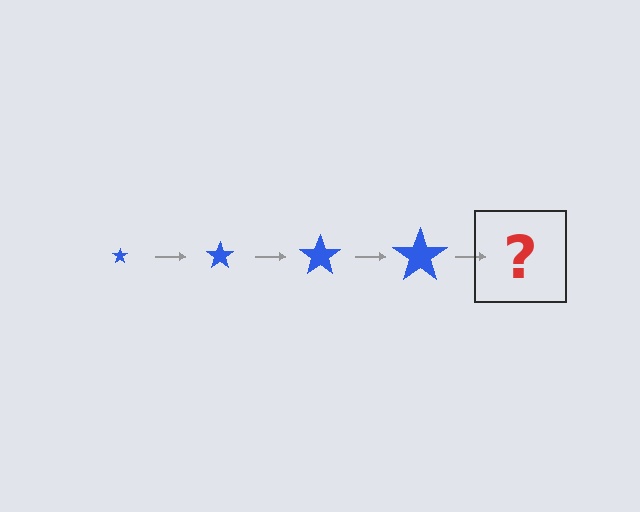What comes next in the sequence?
The next element should be a blue star, larger than the previous one.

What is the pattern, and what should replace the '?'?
The pattern is that the star gets progressively larger each step. The '?' should be a blue star, larger than the previous one.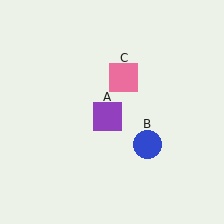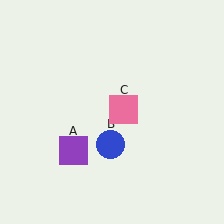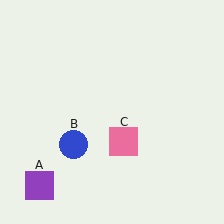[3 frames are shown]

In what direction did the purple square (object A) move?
The purple square (object A) moved down and to the left.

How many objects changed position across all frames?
3 objects changed position: purple square (object A), blue circle (object B), pink square (object C).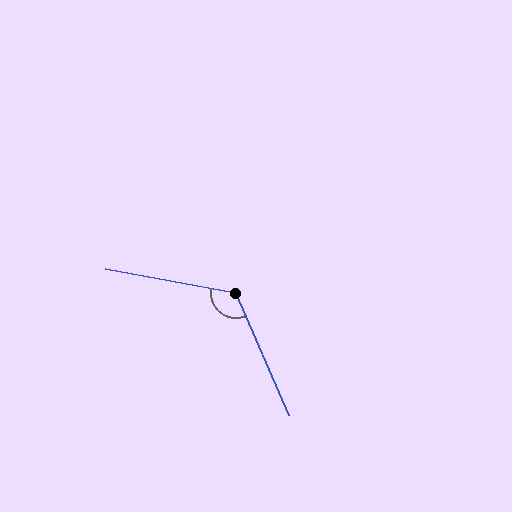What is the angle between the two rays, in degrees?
Approximately 124 degrees.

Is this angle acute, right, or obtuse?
It is obtuse.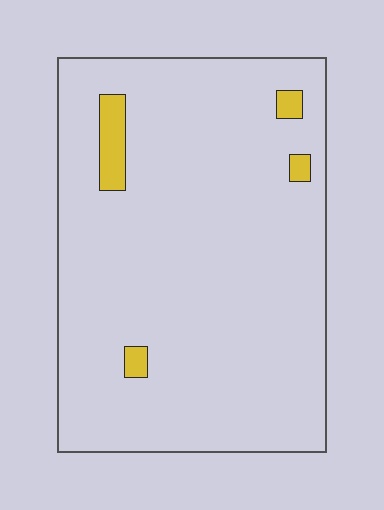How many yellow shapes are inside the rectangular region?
4.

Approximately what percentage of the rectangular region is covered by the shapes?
Approximately 5%.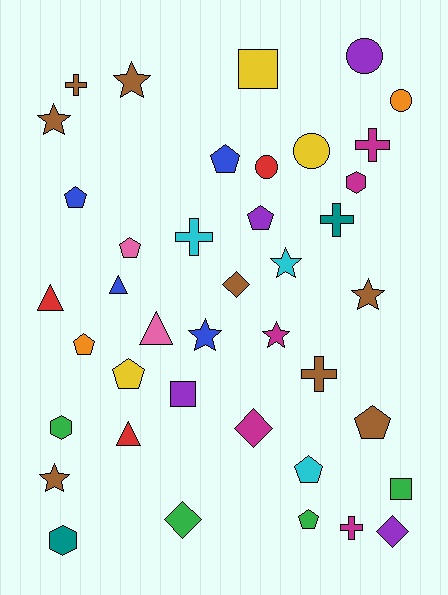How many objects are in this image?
There are 40 objects.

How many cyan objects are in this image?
There are 3 cyan objects.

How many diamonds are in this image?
There are 4 diamonds.